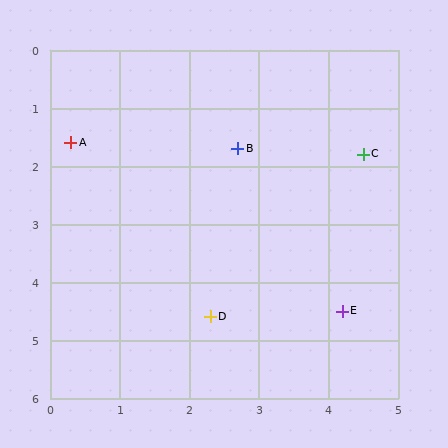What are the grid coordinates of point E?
Point E is at approximately (4.2, 4.5).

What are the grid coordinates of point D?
Point D is at approximately (2.3, 4.6).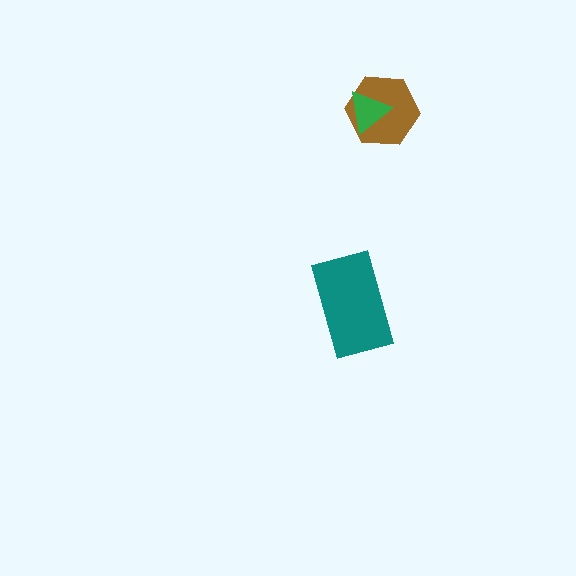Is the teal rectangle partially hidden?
No, no other shape covers it.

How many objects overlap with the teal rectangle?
0 objects overlap with the teal rectangle.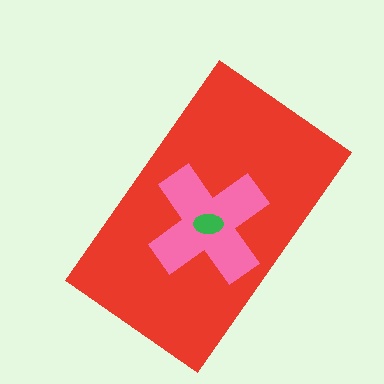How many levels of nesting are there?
3.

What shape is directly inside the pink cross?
The green ellipse.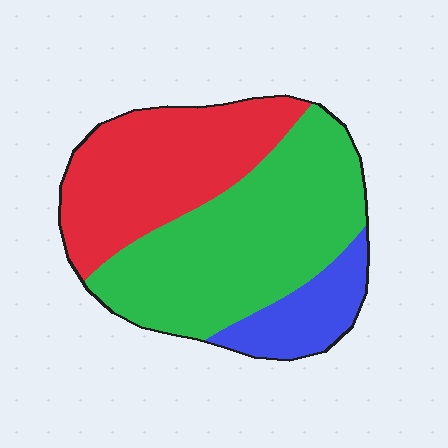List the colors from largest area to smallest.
From largest to smallest: green, red, blue.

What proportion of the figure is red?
Red covers about 35% of the figure.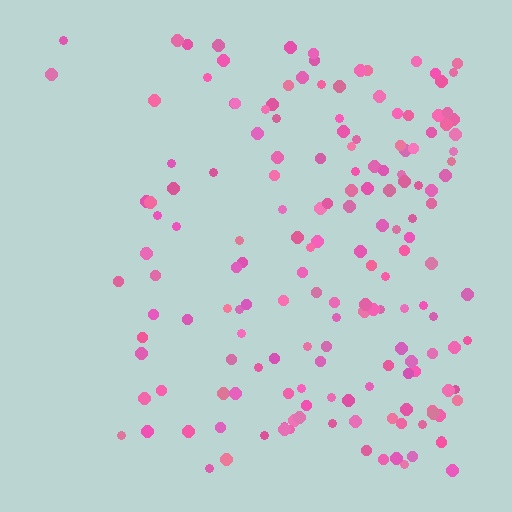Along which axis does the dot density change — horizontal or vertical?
Horizontal.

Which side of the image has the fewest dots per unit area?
The left.